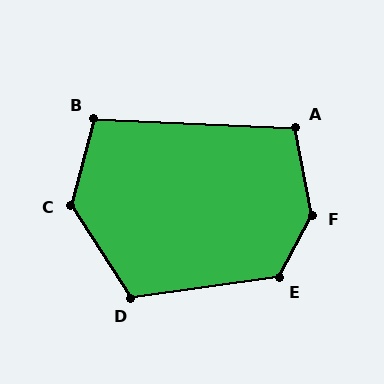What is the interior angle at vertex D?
Approximately 115 degrees (obtuse).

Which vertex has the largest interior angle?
F, at approximately 142 degrees.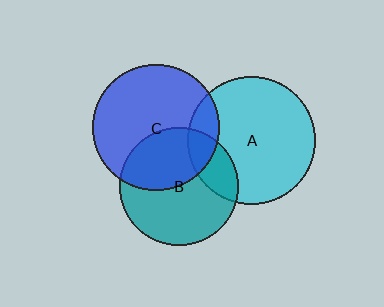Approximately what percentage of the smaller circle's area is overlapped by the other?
Approximately 20%.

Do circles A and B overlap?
Yes.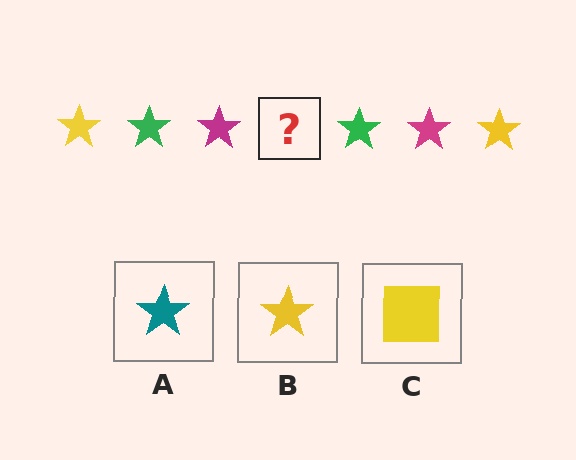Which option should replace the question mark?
Option B.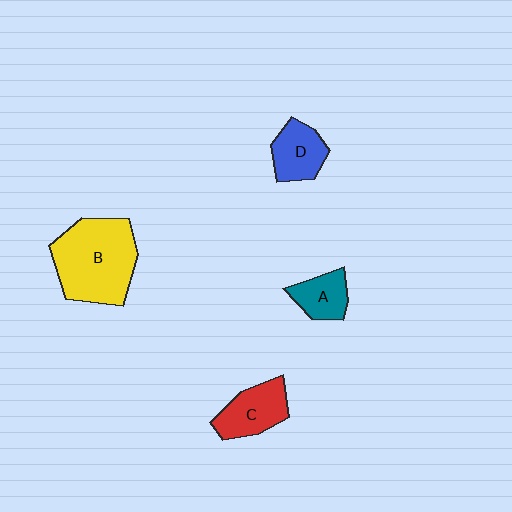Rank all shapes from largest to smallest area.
From largest to smallest: B (yellow), C (red), D (blue), A (teal).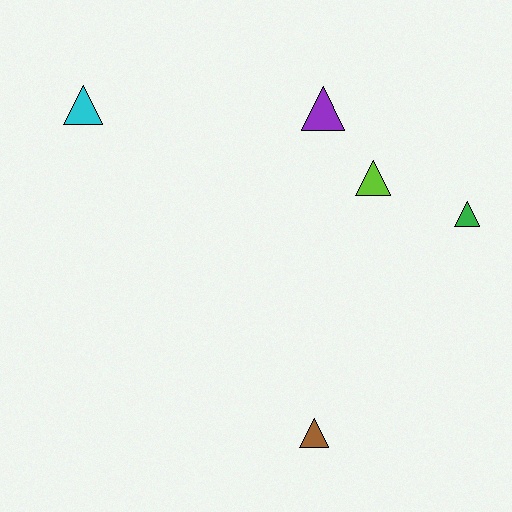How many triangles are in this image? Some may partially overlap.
There are 5 triangles.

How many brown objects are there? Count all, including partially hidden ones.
There is 1 brown object.